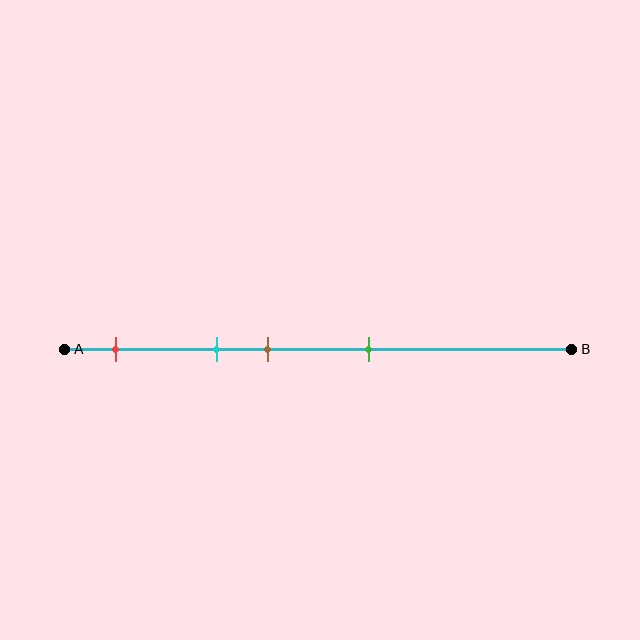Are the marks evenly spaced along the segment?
No, the marks are not evenly spaced.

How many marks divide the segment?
There are 4 marks dividing the segment.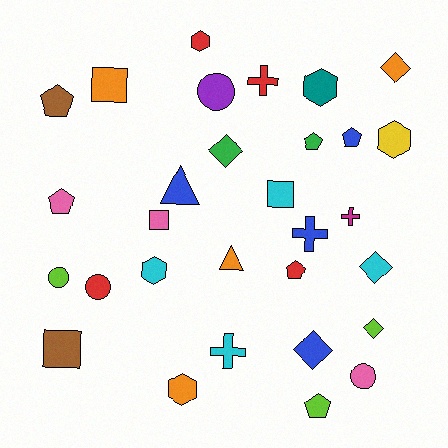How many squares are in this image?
There are 4 squares.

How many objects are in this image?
There are 30 objects.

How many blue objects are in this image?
There are 4 blue objects.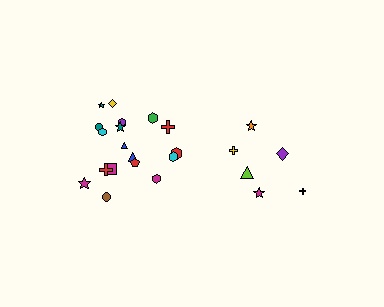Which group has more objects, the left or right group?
The left group.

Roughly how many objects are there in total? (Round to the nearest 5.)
Roughly 25 objects in total.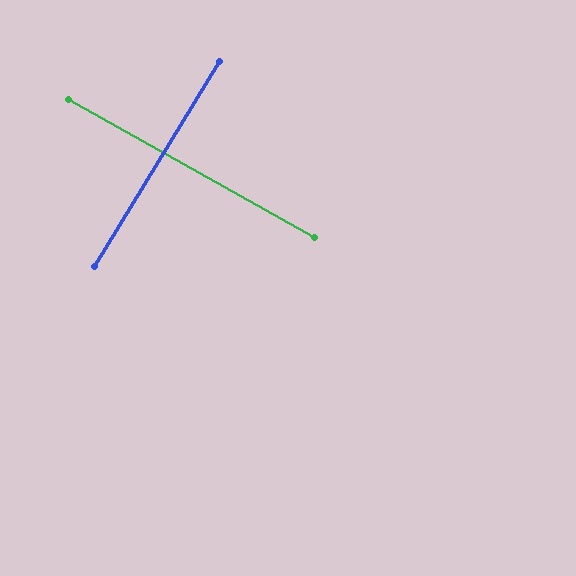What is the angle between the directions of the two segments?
Approximately 88 degrees.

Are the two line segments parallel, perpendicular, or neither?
Perpendicular — they meet at approximately 88°.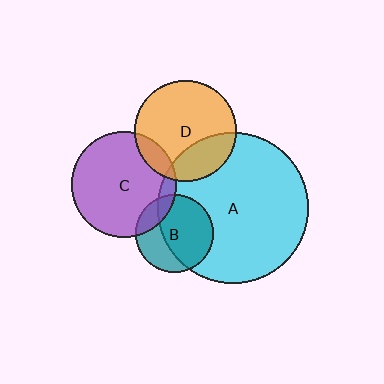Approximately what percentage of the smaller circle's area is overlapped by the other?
Approximately 10%.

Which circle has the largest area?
Circle A (cyan).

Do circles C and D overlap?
Yes.